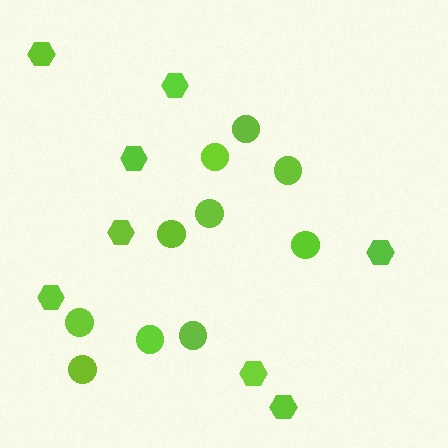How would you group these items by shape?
There are 2 groups: one group of circles (10) and one group of hexagons (8).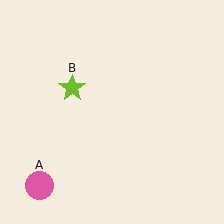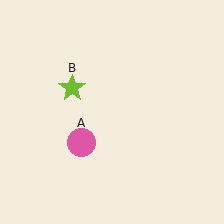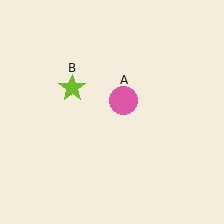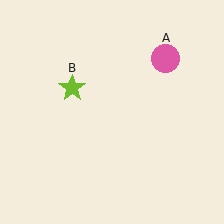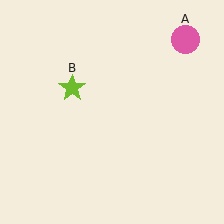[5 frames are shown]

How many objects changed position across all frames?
1 object changed position: pink circle (object A).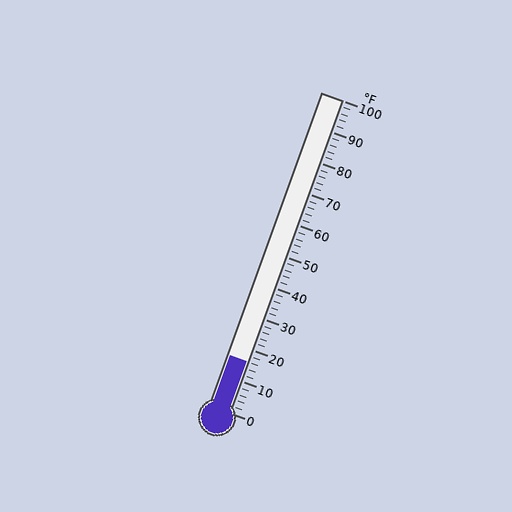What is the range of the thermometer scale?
The thermometer scale ranges from 0°F to 100°F.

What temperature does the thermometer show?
The thermometer shows approximately 16°F.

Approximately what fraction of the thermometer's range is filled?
The thermometer is filled to approximately 15% of its range.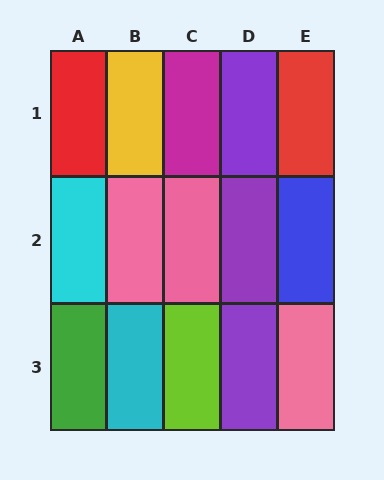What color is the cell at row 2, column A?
Cyan.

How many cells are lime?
1 cell is lime.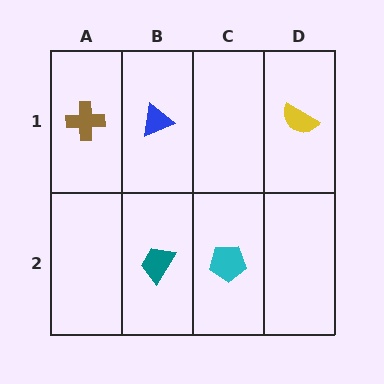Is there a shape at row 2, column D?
No, that cell is empty.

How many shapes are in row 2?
2 shapes.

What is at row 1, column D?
A yellow semicircle.